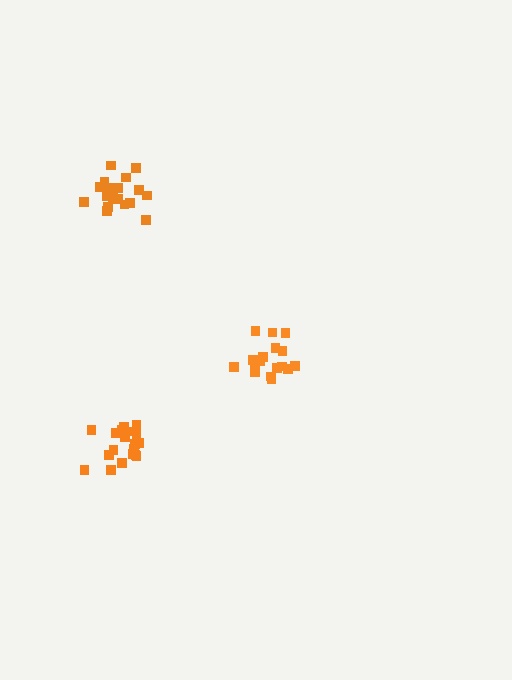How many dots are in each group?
Group 1: 19 dots, Group 2: 17 dots, Group 3: 19 dots (55 total).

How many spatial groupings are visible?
There are 3 spatial groupings.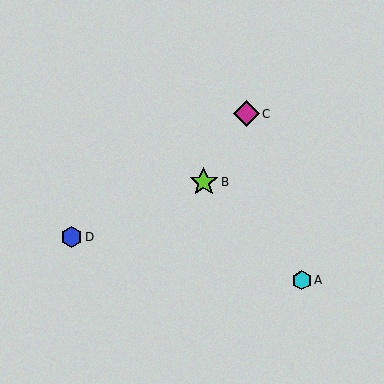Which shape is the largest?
The lime star (labeled B) is the largest.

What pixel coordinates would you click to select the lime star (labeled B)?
Click at (204, 182) to select the lime star B.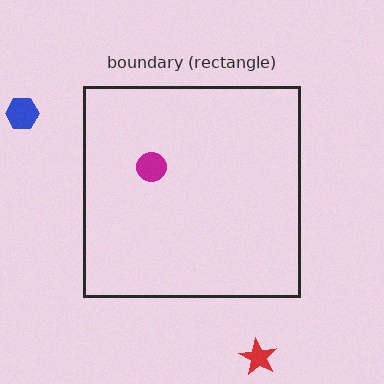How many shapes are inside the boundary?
1 inside, 2 outside.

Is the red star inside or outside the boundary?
Outside.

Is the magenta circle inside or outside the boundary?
Inside.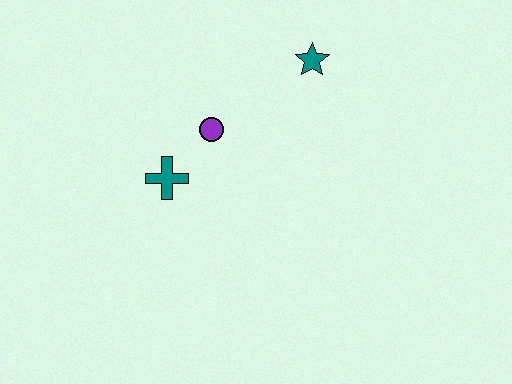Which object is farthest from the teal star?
The teal cross is farthest from the teal star.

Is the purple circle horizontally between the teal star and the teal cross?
Yes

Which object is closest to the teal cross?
The purple circle is closest to the teal cross.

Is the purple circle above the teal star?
No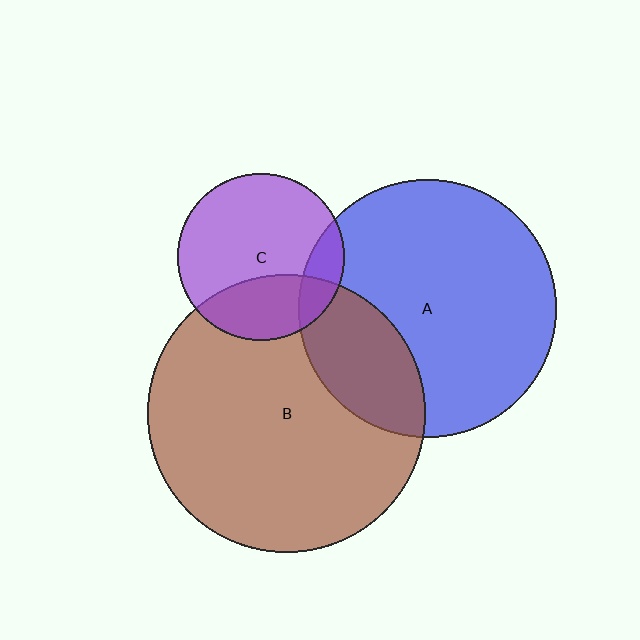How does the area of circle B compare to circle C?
Approximately 2.8 times.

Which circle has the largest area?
Circle B (brown).